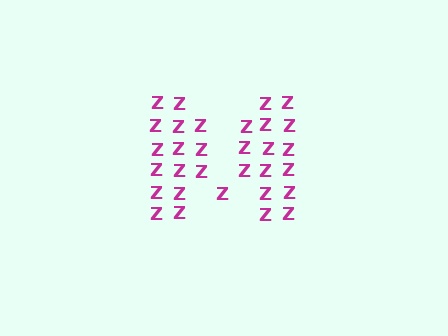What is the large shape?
The large shape is the letter M.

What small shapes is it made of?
It is made of small letter Z's.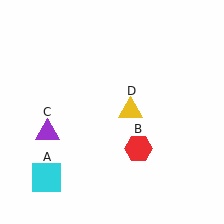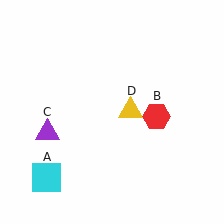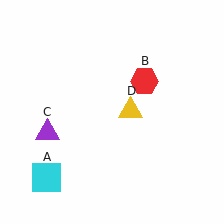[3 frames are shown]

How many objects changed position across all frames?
1 object changed position: red hexagon (object B).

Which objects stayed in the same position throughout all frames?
Cyan square (object A) and purple triangle (object C) and yellow triangle (object D) remained stationary.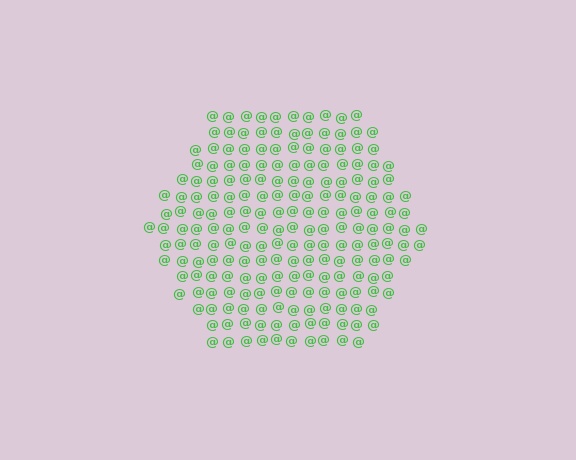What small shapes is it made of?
It is made of small at signs.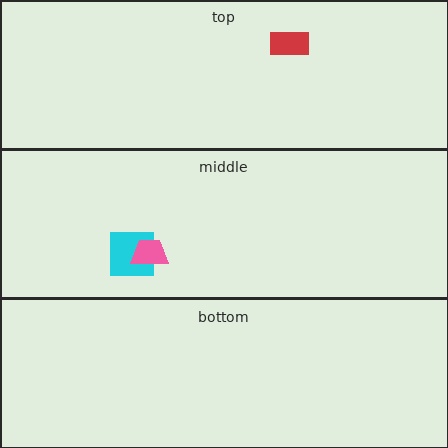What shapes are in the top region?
The red rectangle.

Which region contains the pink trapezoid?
The middle region.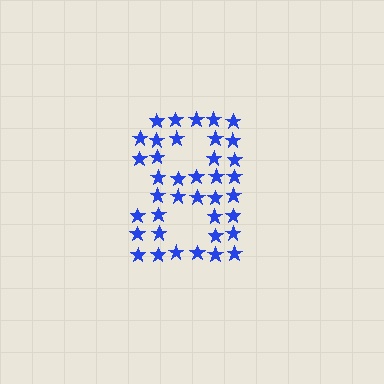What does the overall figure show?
The overall figure shows the digit 8.